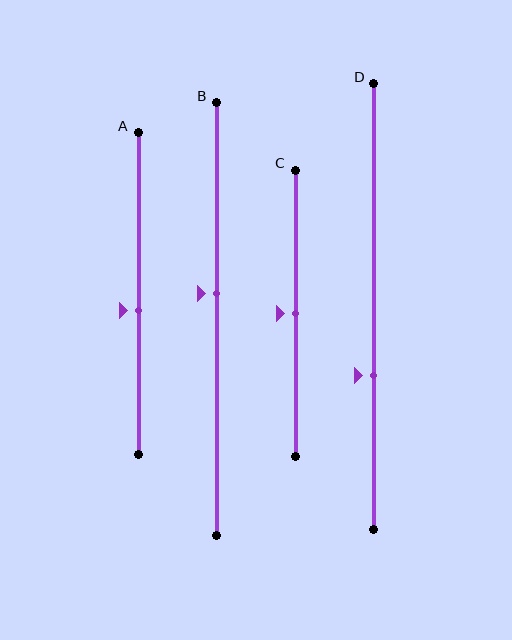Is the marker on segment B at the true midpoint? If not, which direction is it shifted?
No, the marker on segment B is shifted upward by about 6% of the segment length.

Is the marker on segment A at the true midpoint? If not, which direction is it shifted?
No, the marker on segment A is shifted downward by about 5% of the segment length.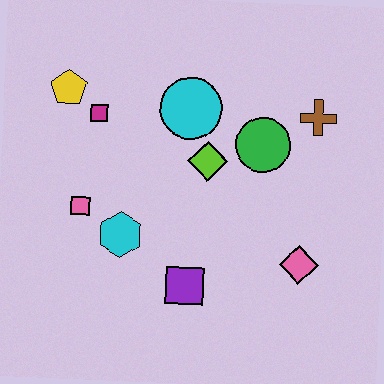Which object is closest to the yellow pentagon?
The magenta square is closest to the yellow pentagon.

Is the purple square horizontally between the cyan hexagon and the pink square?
No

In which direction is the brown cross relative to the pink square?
The brown cross is to the right of the pink square.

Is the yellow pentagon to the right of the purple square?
No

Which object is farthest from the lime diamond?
The yellow pentagon is farthest from the lime diamond.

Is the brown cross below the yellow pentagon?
Yes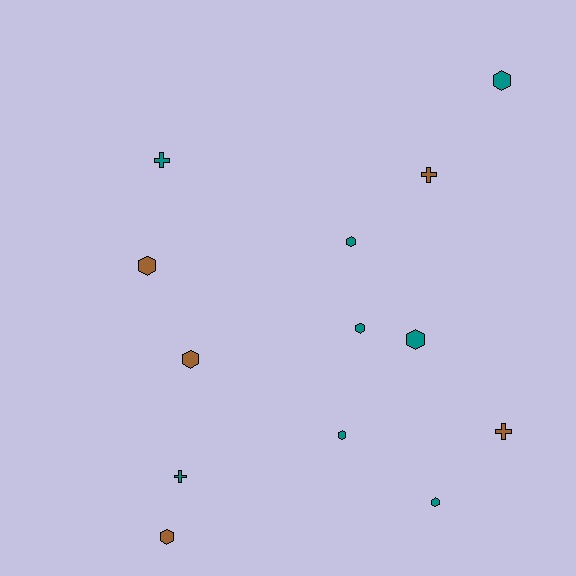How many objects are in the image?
There are 13 objects.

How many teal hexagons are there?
There are 6 teal hexagons.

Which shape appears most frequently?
Hexagon, with 9 objects.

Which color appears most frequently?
Teal, with 8 objects.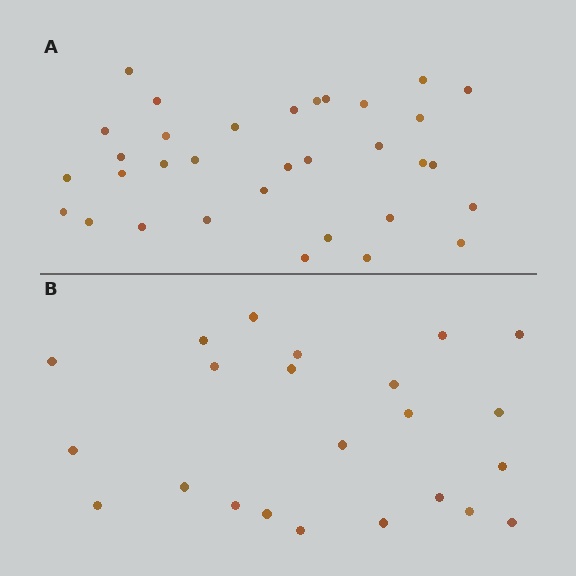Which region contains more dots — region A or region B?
Region A (the top region) has more dots.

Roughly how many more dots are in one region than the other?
Region A has roughly 10 or so more dots than region B.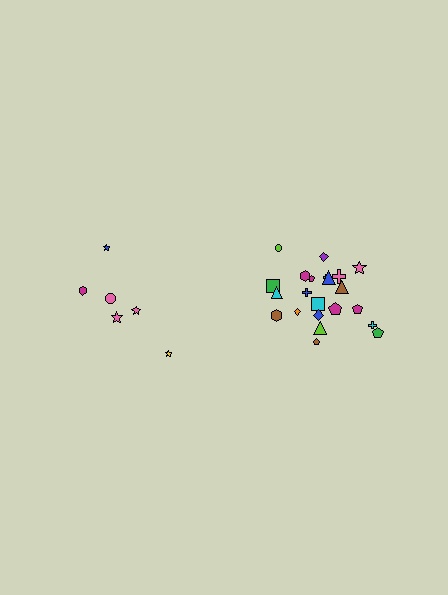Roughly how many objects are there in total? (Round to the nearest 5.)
Roughly 30 objects in total.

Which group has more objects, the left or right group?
The right group.